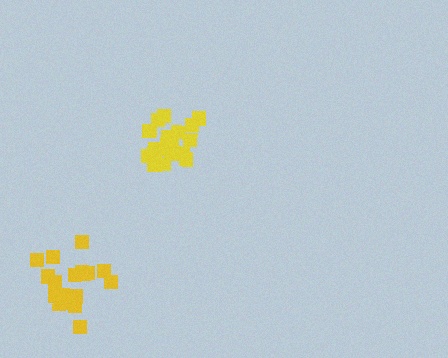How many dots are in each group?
Group 1: 19 dots, Group 2: 18 dots (37 total).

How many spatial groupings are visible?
There are 2 spatial groupings.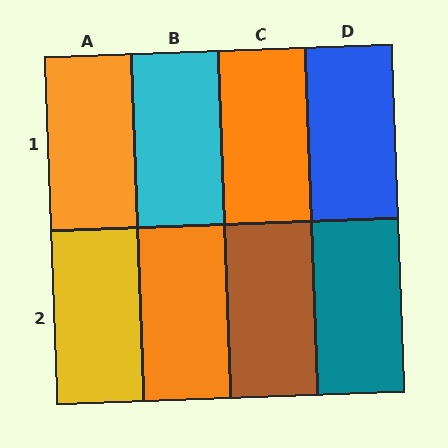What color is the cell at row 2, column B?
Orange.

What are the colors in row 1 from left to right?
Orange, cyan, orange, blue.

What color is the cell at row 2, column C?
Brown.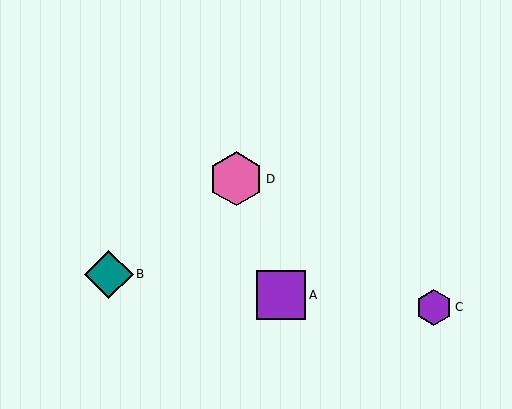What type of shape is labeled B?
Shape B is a teal diamond.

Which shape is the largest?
The pink hexagon (labeled D) is the largest.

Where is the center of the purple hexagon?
The center of the purple hexagon is at (434, 307).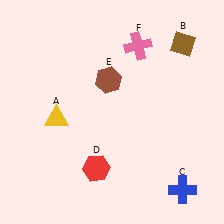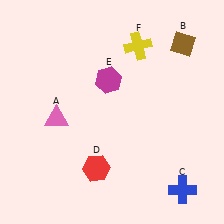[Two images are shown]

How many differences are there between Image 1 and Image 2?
There are 3 differences between the two images.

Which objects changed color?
A changed from yellow to pink. E changed from brown to magenta. F changed from pink to yellow.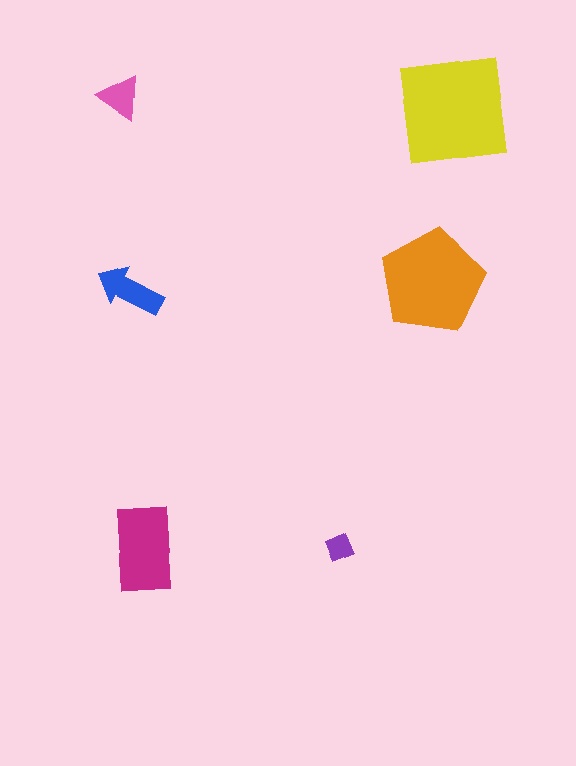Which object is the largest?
The yellow square.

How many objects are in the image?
There are 6 objects in the image.